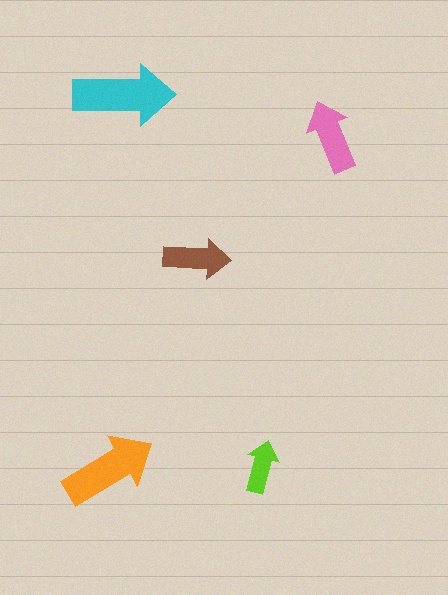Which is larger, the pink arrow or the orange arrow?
The orange one.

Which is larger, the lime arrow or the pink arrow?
The pink one.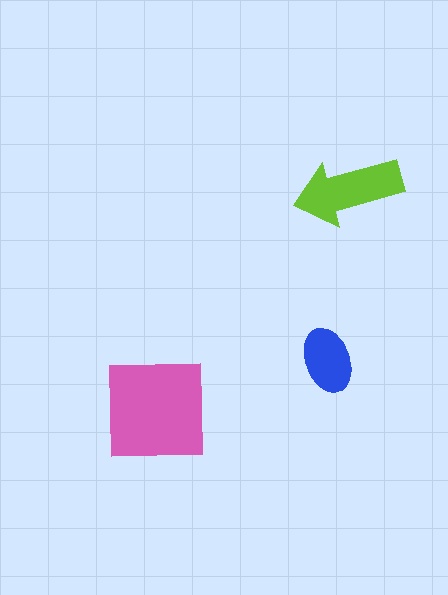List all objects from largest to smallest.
The pink square, the lime arrow, the blue ellipse.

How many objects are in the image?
There are 3 objects in the image.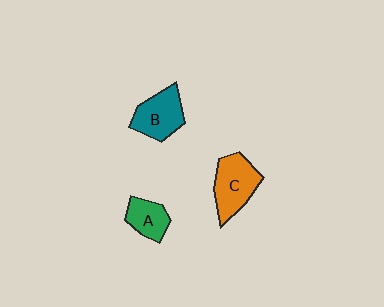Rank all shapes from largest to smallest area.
From largest to smallest: C (orange), B (teal), A (green).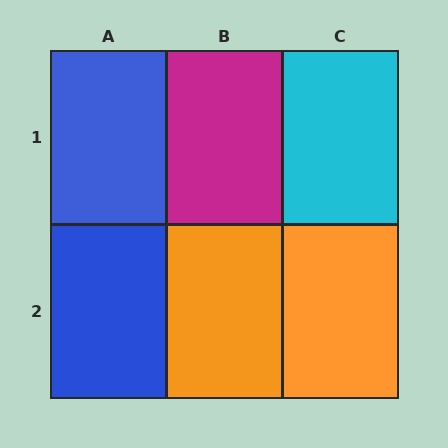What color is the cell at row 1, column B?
Magenta.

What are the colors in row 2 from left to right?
Blue, orange, orange.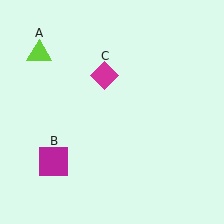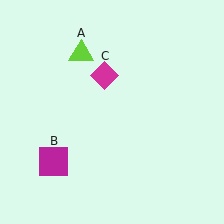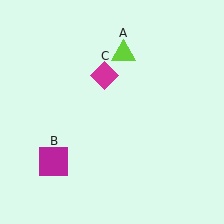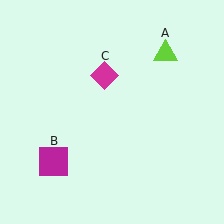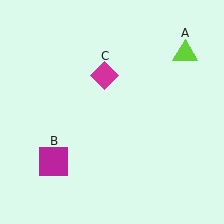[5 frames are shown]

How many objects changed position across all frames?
1 object changed position: lime triangle (object A).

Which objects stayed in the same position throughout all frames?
Magenta square (object B) and magenta diamond (object C) remained stationary.